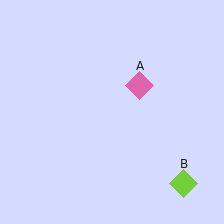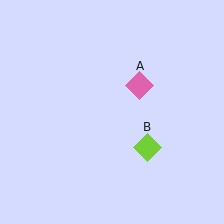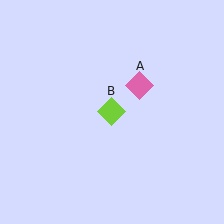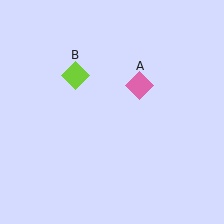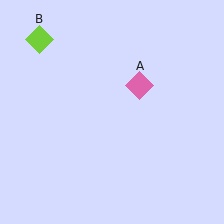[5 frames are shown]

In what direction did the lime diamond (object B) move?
The lime diamond (object B) moved up and to the left.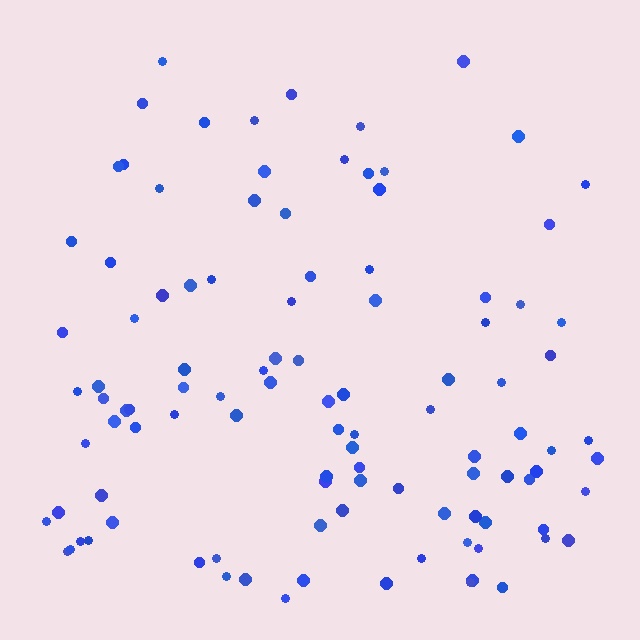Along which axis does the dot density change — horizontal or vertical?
Vertical.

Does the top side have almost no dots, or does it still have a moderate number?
Still a moderate number, just noticeably fewer than the bottom.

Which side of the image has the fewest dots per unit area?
The top.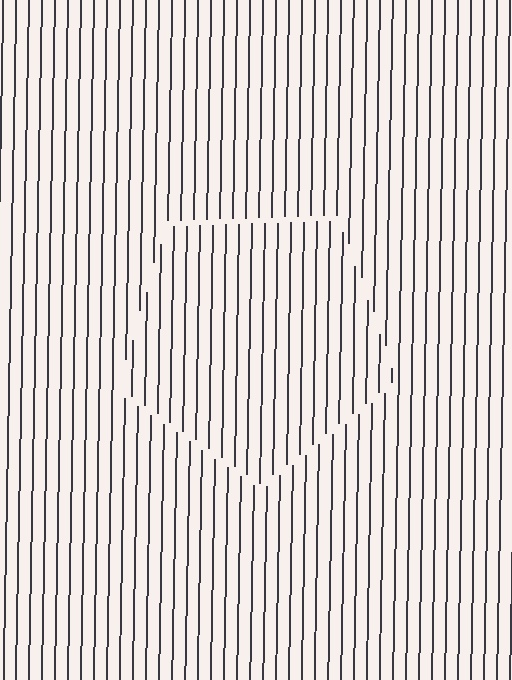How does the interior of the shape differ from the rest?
The interior of the shape contains the same grating, shifted by half a period — the contour is defined by the phase discontinuity where line-ends from the inner and outer gratings abut.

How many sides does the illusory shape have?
5 sides — the line-ends trace a pentagon.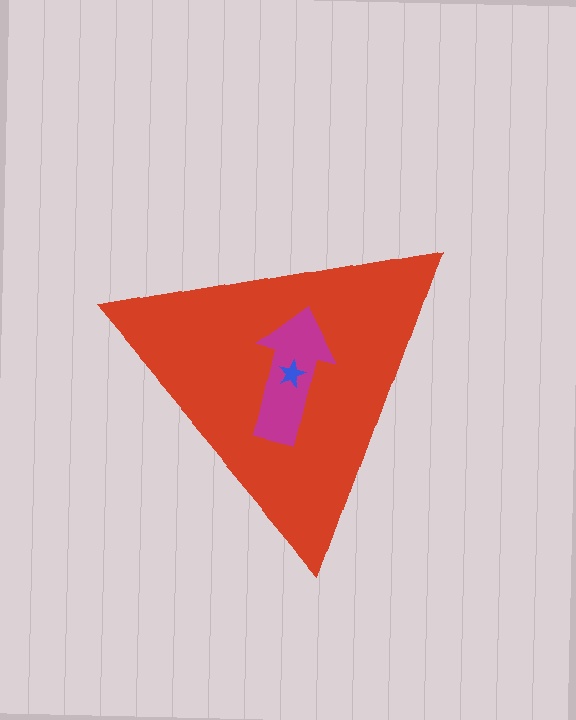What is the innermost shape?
The blue star.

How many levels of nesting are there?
3.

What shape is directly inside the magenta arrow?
The blue star.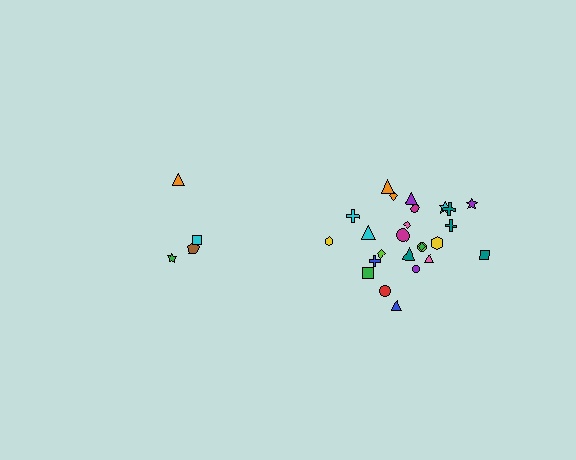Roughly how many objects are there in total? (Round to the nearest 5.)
Roughly 30 objects in total.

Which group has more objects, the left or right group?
The right group.